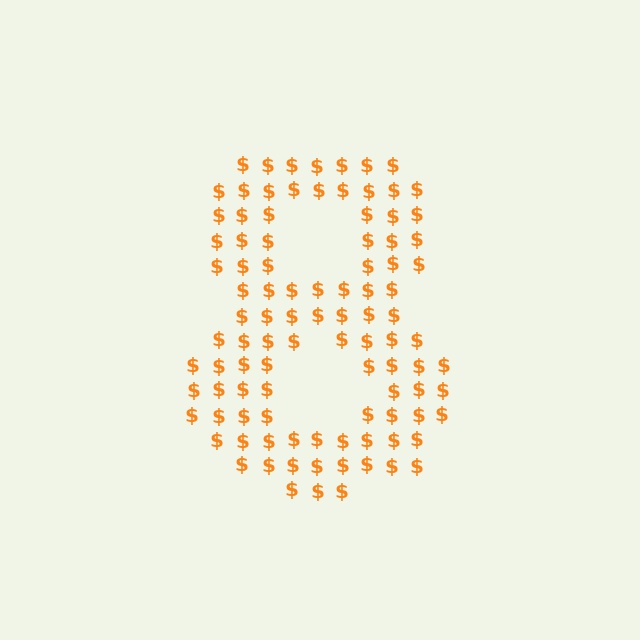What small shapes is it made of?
It is made of small dollar signs.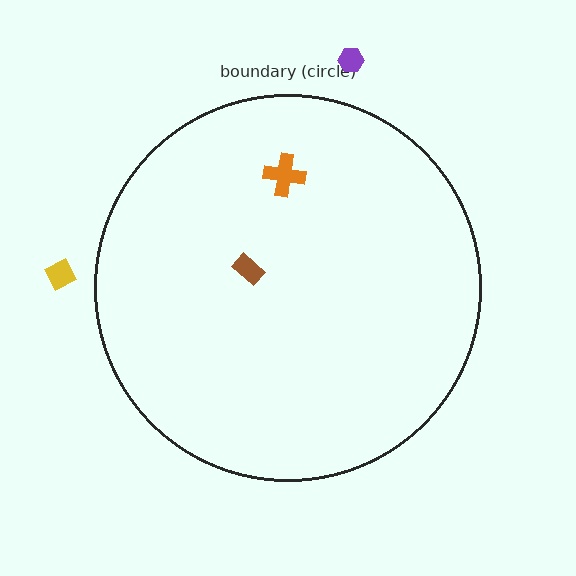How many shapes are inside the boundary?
2 inside, 2 outside.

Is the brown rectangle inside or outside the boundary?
Inside.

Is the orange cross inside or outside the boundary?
Inside.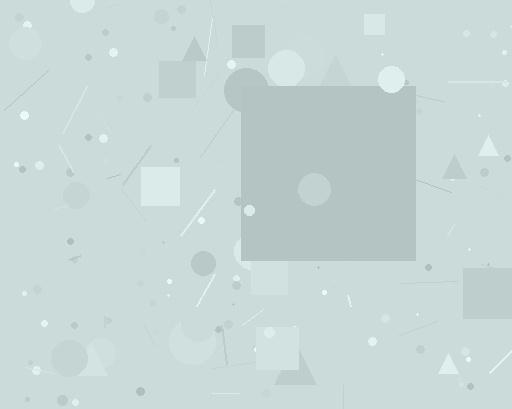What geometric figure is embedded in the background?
A square is embedded in the background.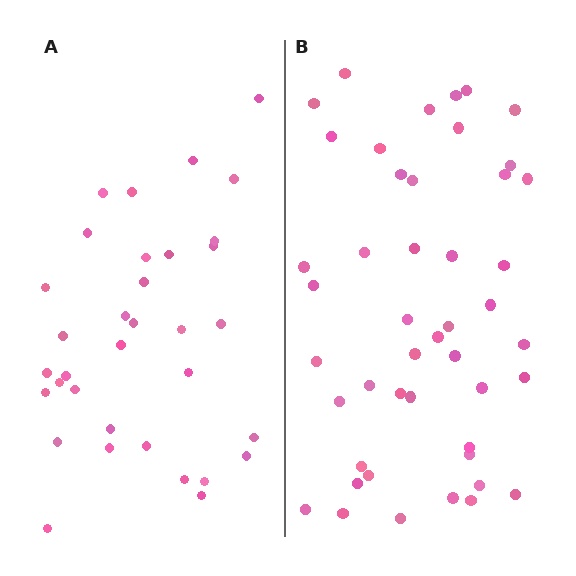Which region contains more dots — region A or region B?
Region B (the right region) has more dots.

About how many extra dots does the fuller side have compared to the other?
Region B has roughly 12 or so more dots than region A.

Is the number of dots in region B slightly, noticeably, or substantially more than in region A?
Region B has noticeably more, but not dramatically so. The ratio is roughly 1.4 to 1.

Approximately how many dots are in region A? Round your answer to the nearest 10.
About 30 dots. (The exact count is 34, which rounds to 30.)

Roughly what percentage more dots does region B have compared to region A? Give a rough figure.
About 35% more.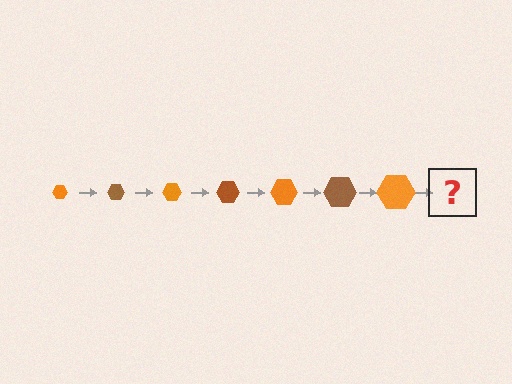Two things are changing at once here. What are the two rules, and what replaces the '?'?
The two rules are that the hexagon grows larger each step and the color cycles through orange and brown. The '?' should be a brown hexagon, larger than the previous one.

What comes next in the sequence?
The next element should be a brown hexagon, larger than the previous one.